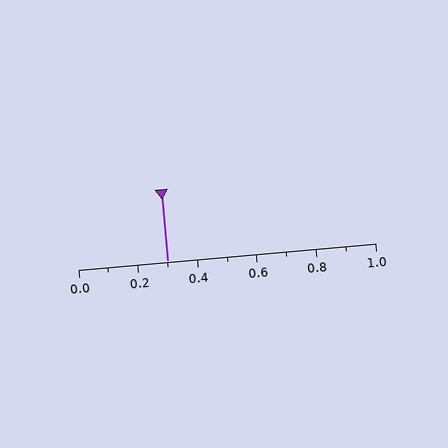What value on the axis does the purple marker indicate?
The marker indicates approximately 0.3.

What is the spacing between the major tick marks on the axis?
The major ticks are spaced 0.2 apart.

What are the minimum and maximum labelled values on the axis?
The axis runs from 0.0 to 1.0.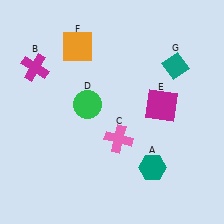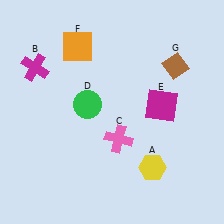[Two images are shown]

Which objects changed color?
A changed from teal to yellow. G changed from teal to brown.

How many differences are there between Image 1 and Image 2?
There are 2 differences between the two images.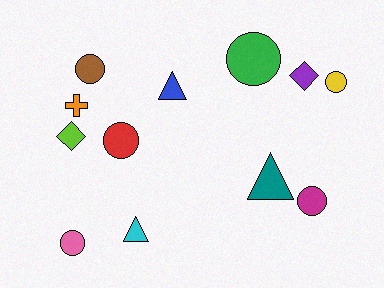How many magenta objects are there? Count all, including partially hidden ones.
There is 1 magenta object.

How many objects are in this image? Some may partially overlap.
There are 12 objects.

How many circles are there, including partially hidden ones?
There are 6 circles.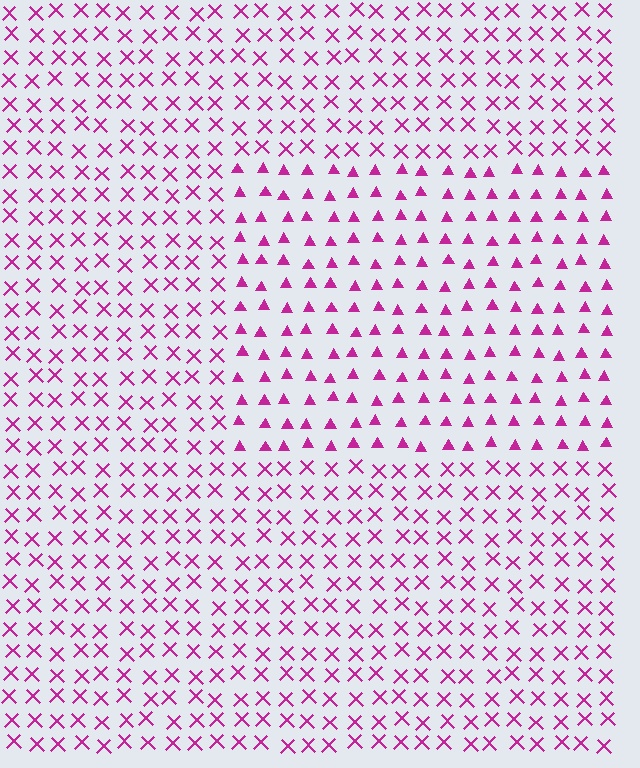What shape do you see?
I see a rectangle.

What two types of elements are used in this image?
The image uses triangles inside the rectangle region and X marks outside it.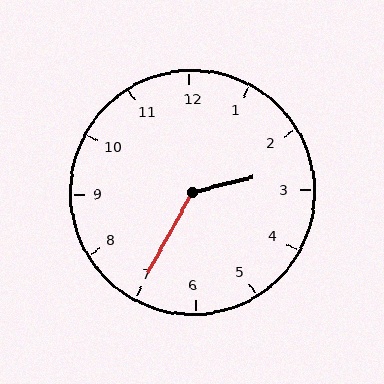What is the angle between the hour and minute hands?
Approximately 132 degrees.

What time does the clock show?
2:35.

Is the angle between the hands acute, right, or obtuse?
It is obtuse.